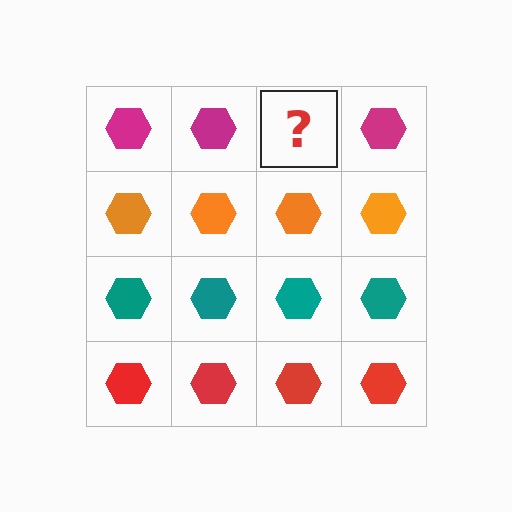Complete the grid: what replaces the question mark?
The question mark should be replaced with a magenta hexagon.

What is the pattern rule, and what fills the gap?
The rule is that each row has a consistent color. The gap should be filled with a magenta hexagon.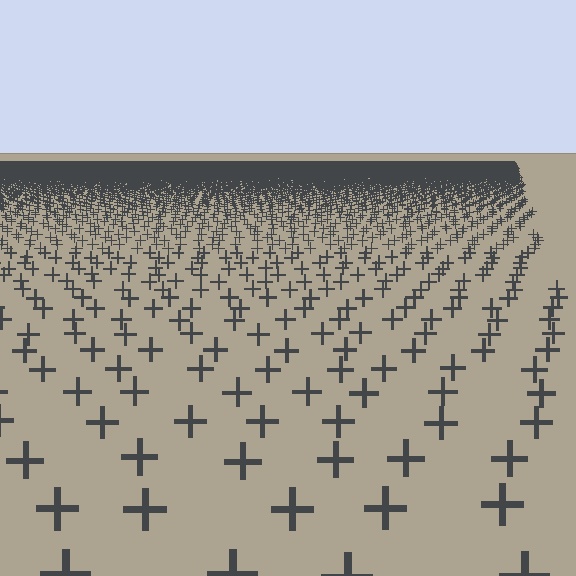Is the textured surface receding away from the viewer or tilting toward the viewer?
The surface is receding away from the viewer. Texture elements get smaller and denser toward the top.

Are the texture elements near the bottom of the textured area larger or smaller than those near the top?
Larger. Near the bottom, elements are closer to the viewer and appear at a bigger on-screen size.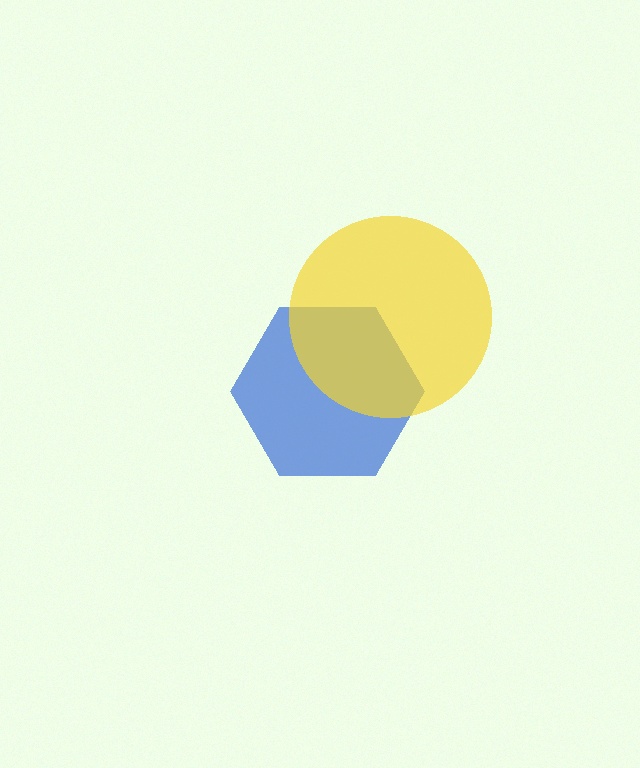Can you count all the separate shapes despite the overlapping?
Yes, there are 2 separate shapes.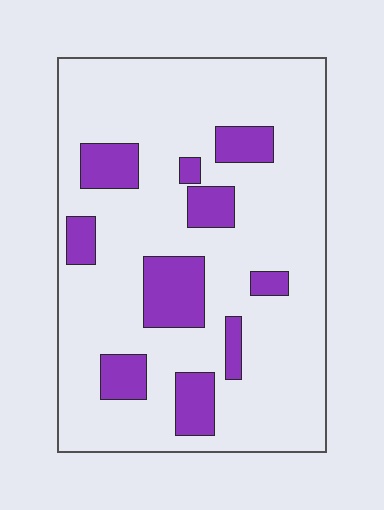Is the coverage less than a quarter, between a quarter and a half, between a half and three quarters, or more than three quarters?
Less than a quarter.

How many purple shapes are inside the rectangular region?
10.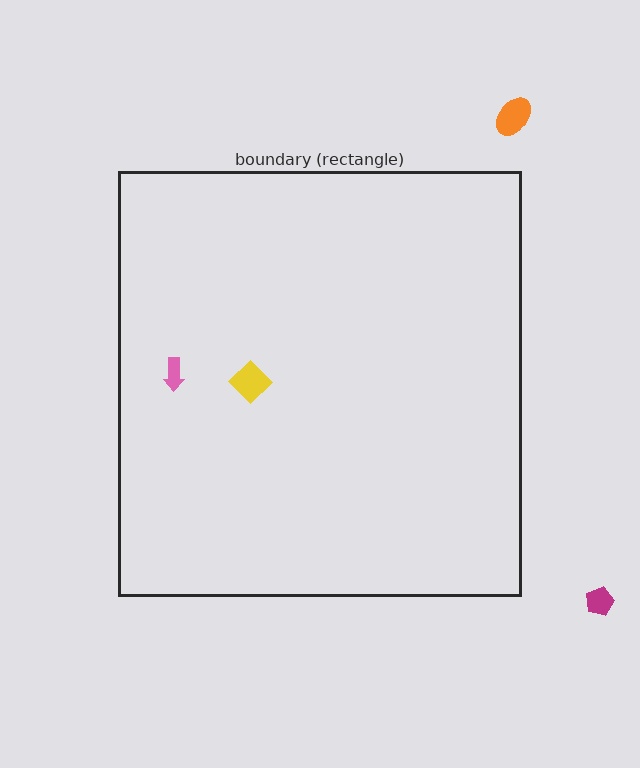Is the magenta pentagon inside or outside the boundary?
Outside.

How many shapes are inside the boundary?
2 inside, 2 outside.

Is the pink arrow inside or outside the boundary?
Inside.